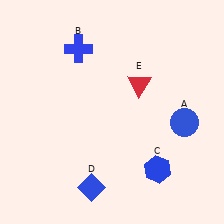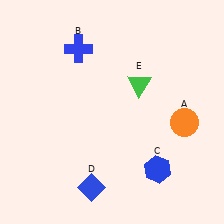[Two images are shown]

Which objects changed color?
A changed from blue to orange. E changed from red to green.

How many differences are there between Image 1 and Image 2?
There are 2 differences between the two images.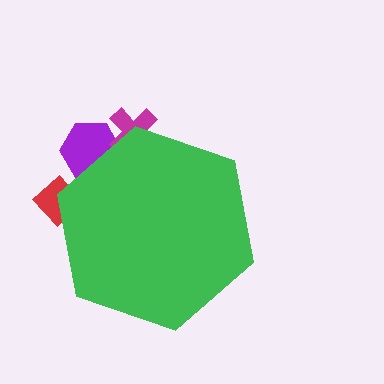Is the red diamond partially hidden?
Yes, the red diamond is partially hidden behind the green hexagon.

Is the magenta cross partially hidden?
Yes, the magenta cross is partially hidden behind the green hexagon.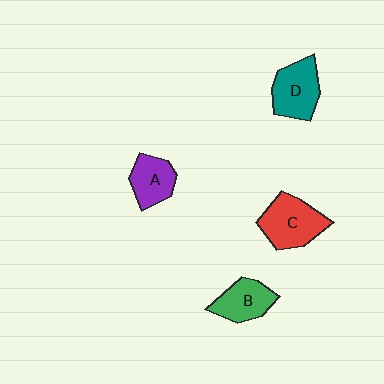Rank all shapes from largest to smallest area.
From largest to smallest: C (red), D (teal), B (green), A (purple).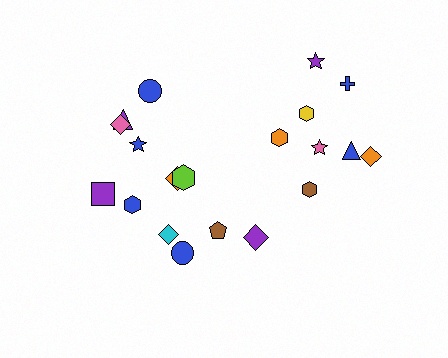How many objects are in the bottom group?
There are 6 objects.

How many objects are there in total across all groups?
There are 20 objects.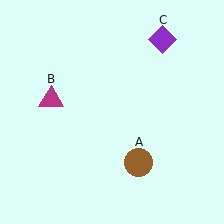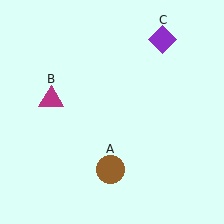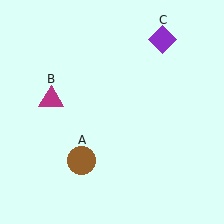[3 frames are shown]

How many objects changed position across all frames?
1 object changed position: brown circle (object A).